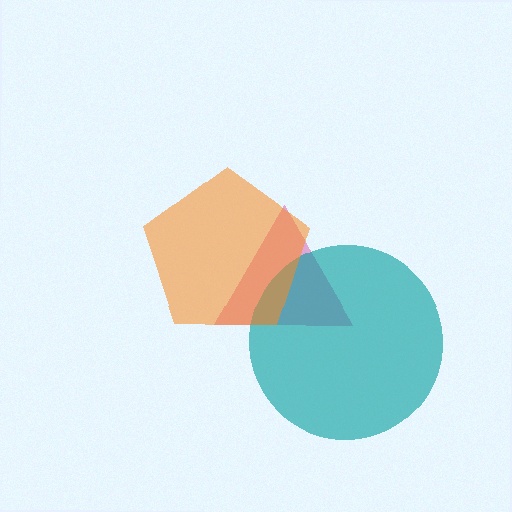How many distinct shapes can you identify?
There are 3 distinct shapes: a magenta triangle, a teal circle, an orange pentagon.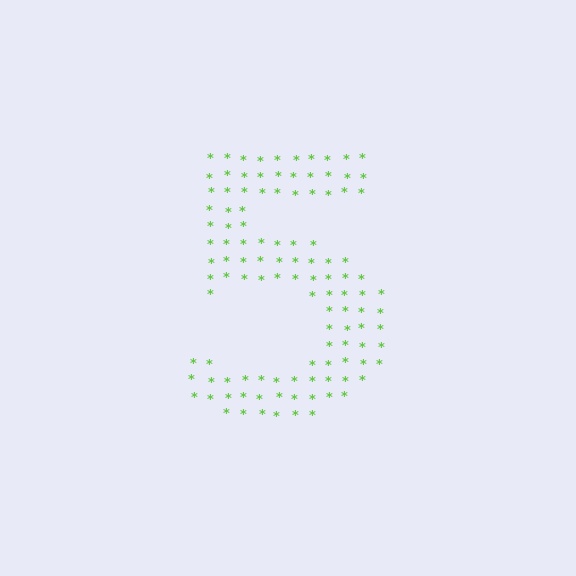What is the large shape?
The large shape is the digit 5.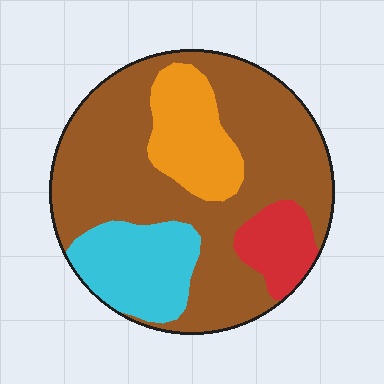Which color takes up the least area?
Red, at roughly 10%.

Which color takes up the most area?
Brown, at roughly 60%.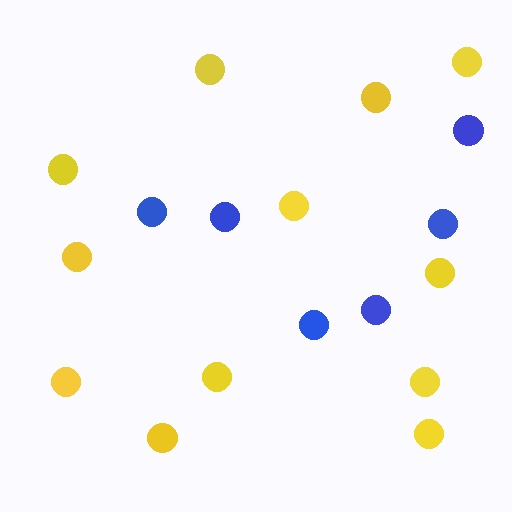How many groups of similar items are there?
There are 2 groups: one group of yellow circles (12) and one group of blue circles (6).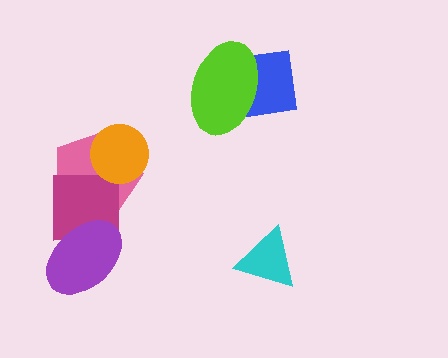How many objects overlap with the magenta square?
3 objects overlap with the magenta square.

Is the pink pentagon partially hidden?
Yes, it is partially covered by another shape.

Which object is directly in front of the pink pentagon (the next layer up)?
The magenta square is directly in front of the pink pentagon.